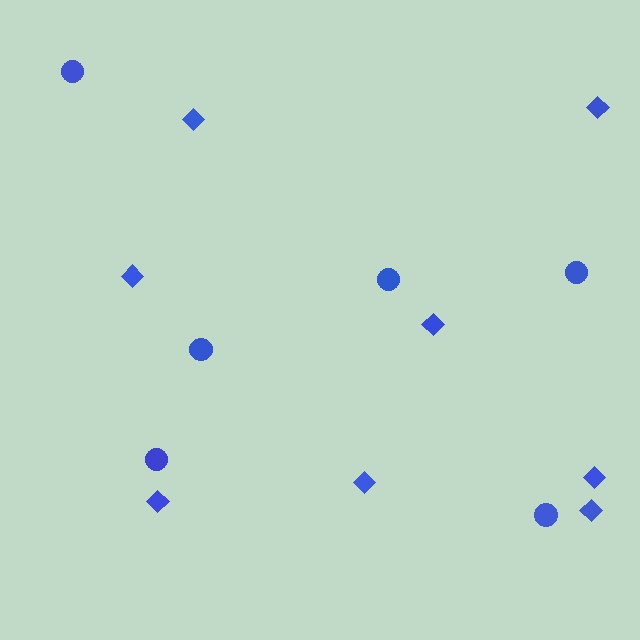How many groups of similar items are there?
There are 2 groups: one group of diamonds (8) and one group of circles (6).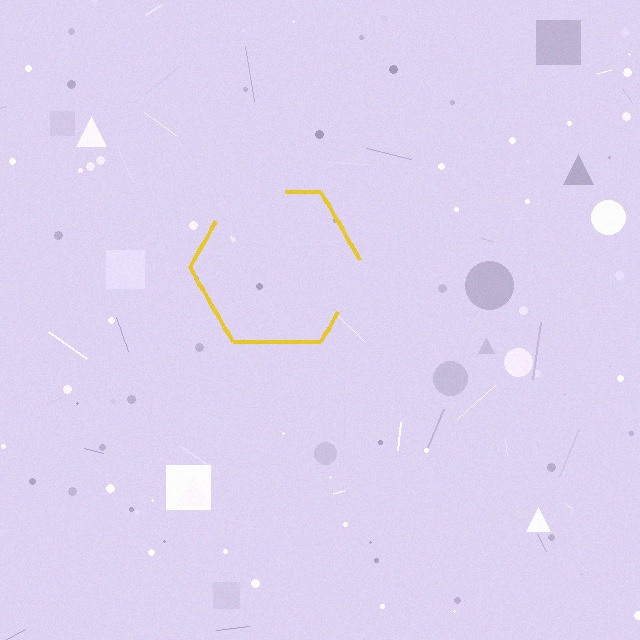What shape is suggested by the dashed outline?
The dashed outline suggests a hexagon.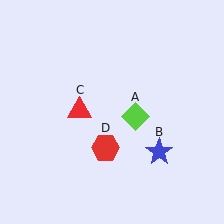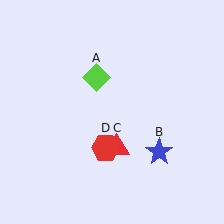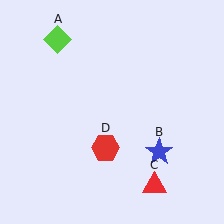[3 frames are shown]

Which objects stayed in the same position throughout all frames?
Blue star (object B) and red hexagon (object D) remained stationary.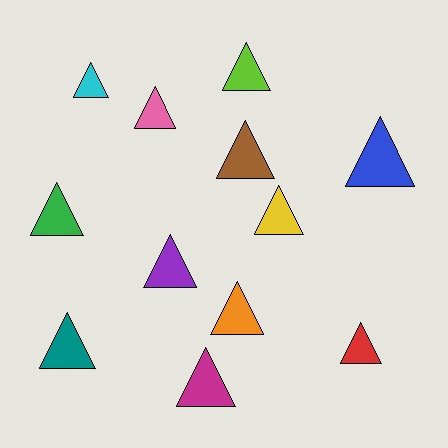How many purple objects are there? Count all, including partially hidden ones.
There is 1 purple object.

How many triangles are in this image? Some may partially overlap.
There are 12 triangles.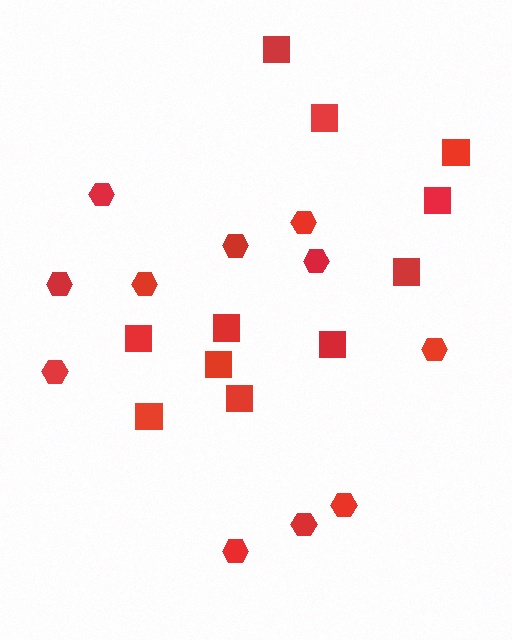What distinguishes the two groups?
There are 2 groups: one group of squares (11) and one group of hexagons (11).